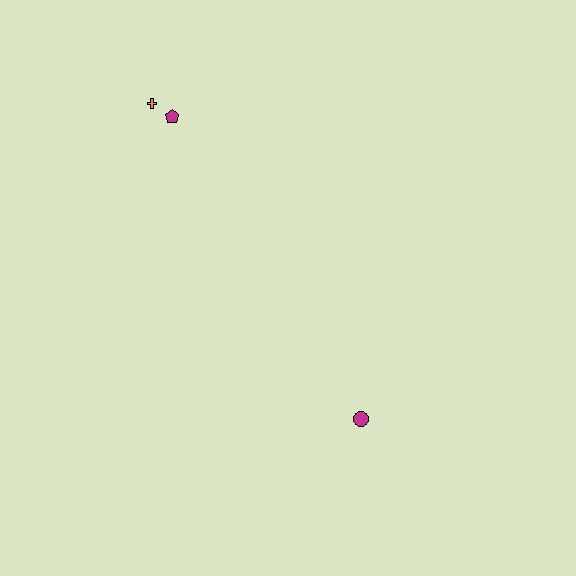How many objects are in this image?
There are 3 objects.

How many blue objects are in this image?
There are no blue objects.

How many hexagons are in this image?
There are no hexagons.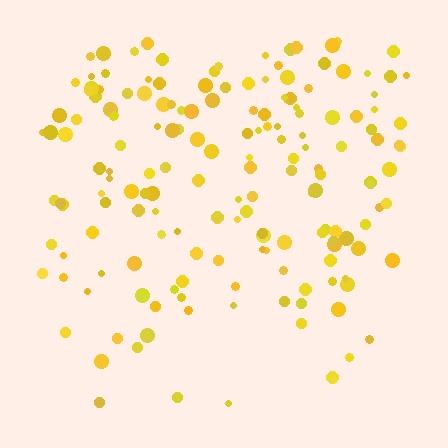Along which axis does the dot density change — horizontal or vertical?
Vertical.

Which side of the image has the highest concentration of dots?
The top.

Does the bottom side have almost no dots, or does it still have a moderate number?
Still a moderate number, just noticeably fewer than the top.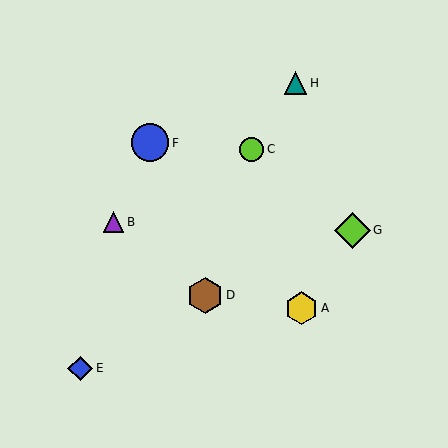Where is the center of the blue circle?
The center of the blue circle is at (150, 143).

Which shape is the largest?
The blue circle (labeled F) is the largest.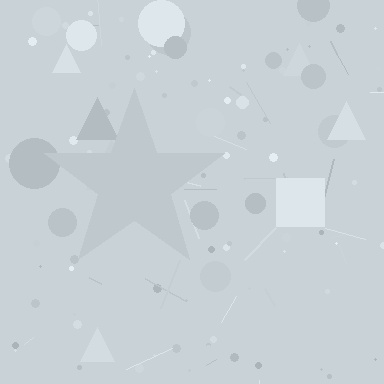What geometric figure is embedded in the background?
A star is embedded in the background.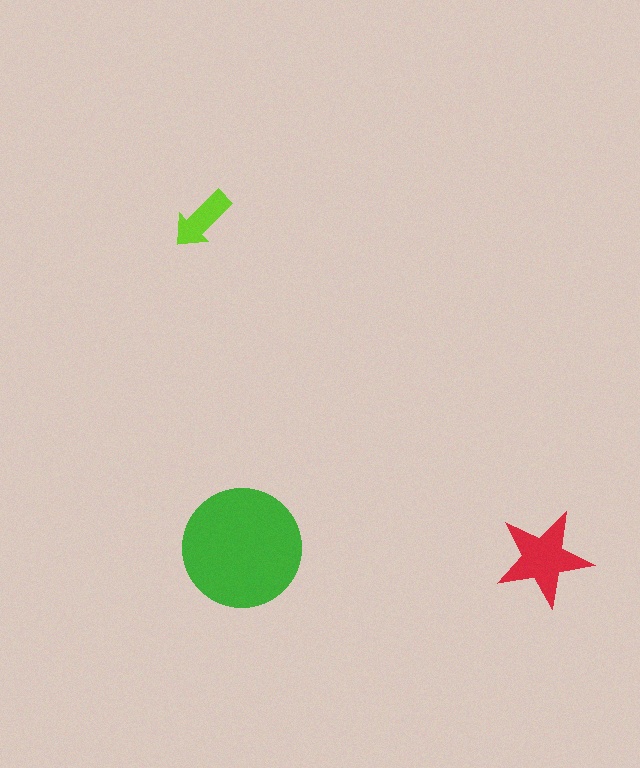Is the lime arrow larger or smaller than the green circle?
Smaller.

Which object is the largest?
The green circle.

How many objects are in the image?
There are 3 objects in the image.